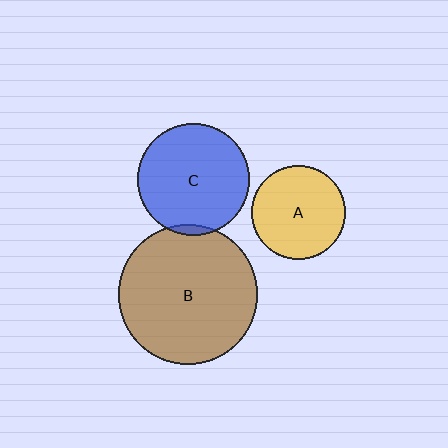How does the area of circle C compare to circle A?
Approximately 1.4 times.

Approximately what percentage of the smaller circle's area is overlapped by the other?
Approximately 5%.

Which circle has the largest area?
Circle B (brown).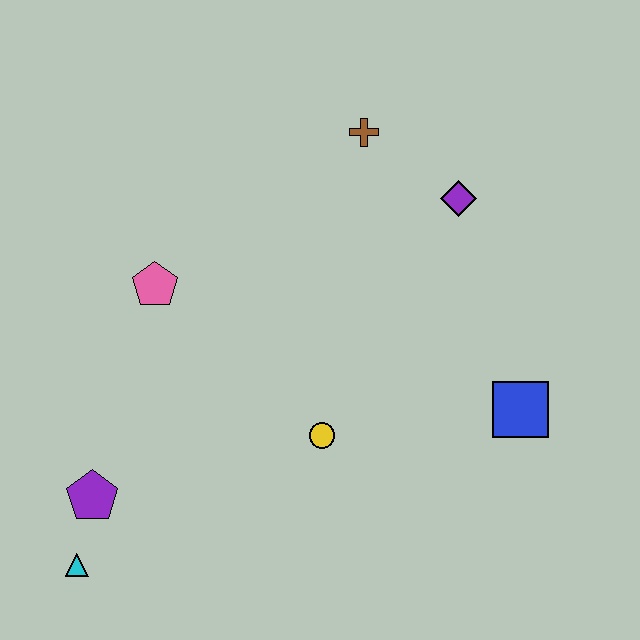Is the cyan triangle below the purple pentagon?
Yes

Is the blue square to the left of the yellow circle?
No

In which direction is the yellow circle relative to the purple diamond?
The yellow circle is below the purple diamond.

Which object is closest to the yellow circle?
The blue square is closest to the yellow circle.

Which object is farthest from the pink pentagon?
The blue square is farthest from the pink pentagon.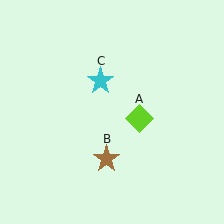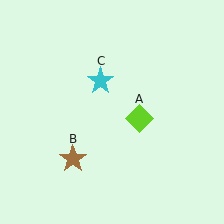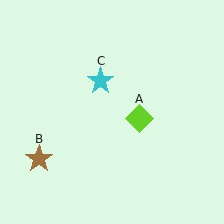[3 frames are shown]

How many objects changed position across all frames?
1 object changed position: brown star (object B).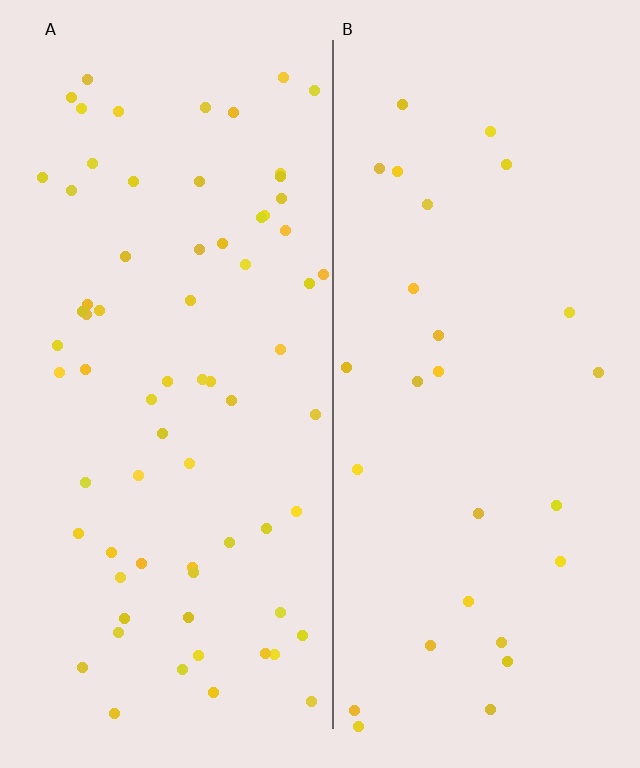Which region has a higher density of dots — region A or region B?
A (the left).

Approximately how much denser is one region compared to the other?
Approximately 2.5× — region A over region B.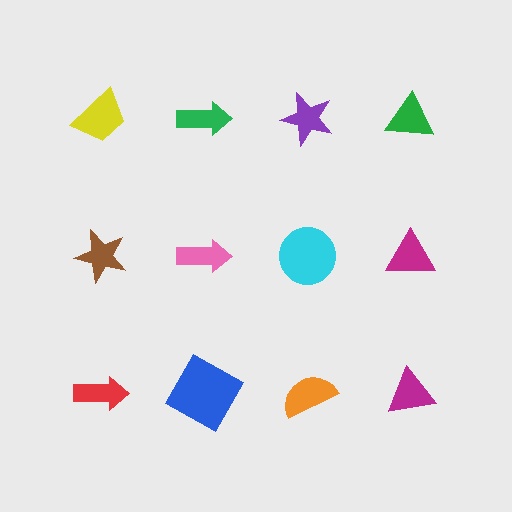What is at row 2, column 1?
A brown star.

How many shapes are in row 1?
4 shapes.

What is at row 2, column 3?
A cyan circle.